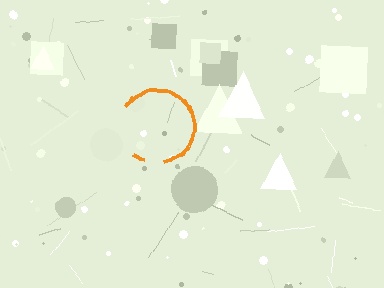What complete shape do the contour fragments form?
The contour fragments form a circle.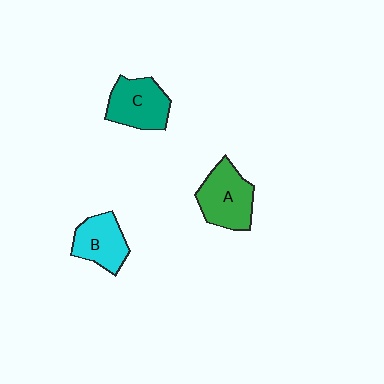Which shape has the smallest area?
Shape B (cyan).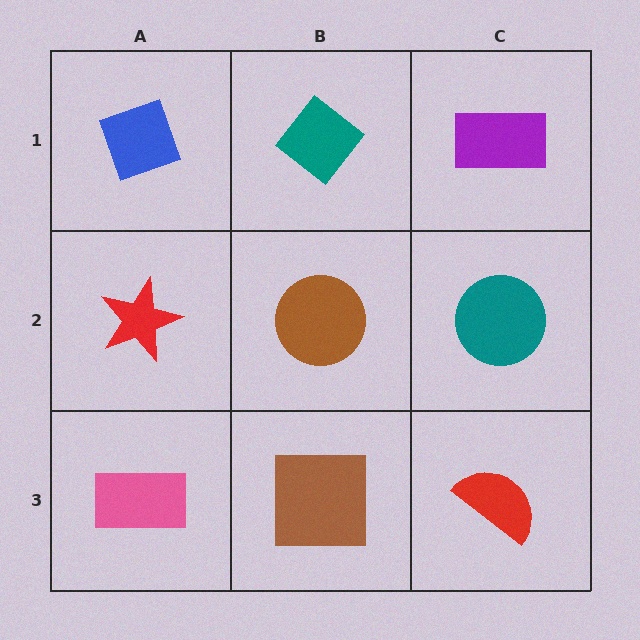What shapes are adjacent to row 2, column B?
A teal diamond (row 1, column B), a brown square (row 3, column B), a red star (row 2, column A), a teal circle (row 2, column C).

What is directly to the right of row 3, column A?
A brown square.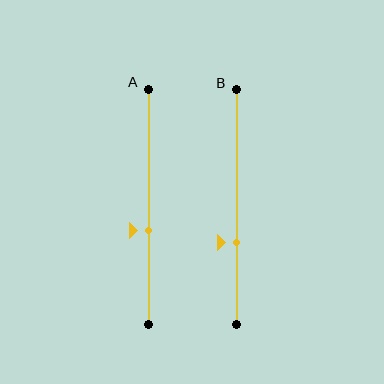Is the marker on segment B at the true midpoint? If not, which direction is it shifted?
No, the marker on segment B is shifted downward by about 15% of the segment length.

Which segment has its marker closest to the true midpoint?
Segment A has its marker closest to the true midpoint.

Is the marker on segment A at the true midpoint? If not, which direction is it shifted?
No, the marker on segment A is shifted downward by about 10% of the segment length.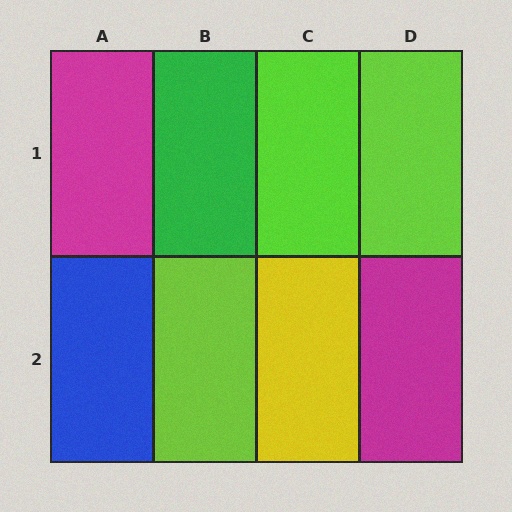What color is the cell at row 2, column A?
Blue.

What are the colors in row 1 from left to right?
Magenta, green, lime, lime.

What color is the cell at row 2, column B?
Lime.